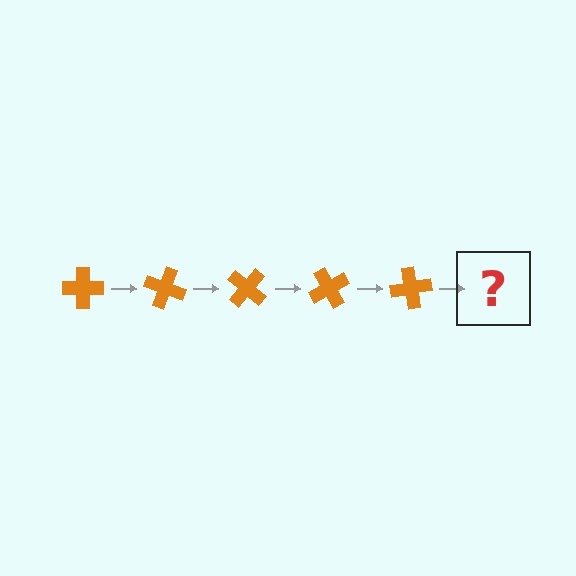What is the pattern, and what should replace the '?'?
The pattern is that the cross rotates 20 degrees each step. The '?' should be an orange cross rotated 100 degrees.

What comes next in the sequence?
The next element should be an orange cross rotated 100 degrees.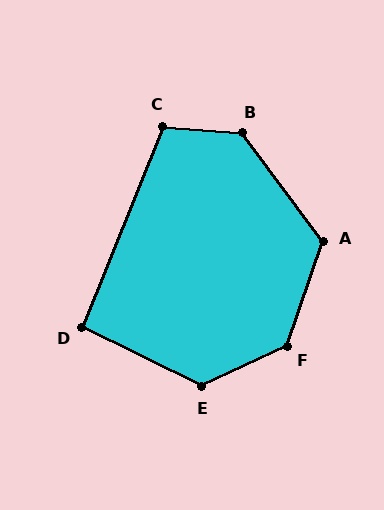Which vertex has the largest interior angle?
F, at approximately 134 degrees.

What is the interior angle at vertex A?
Approximately 124 degrees (obtuse).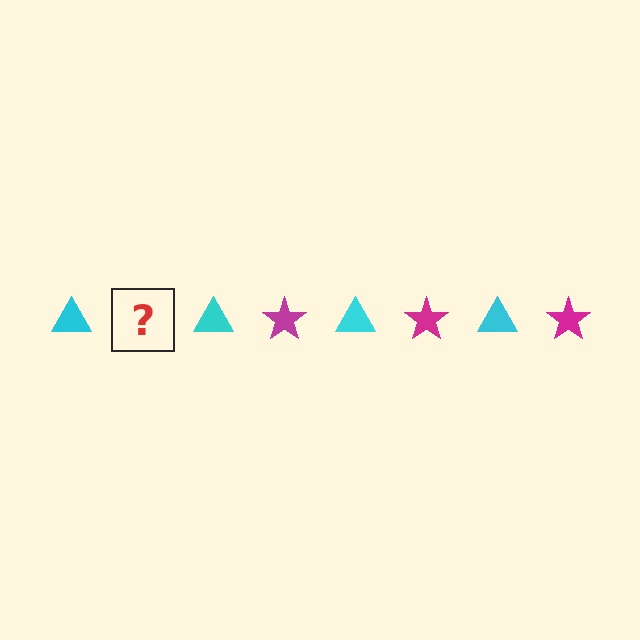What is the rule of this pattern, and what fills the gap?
The rule is that the pattern alternates between cyan triangle and magenta star. The gap should be filled with a magenta star.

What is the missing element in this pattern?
The missing element is a magenta star.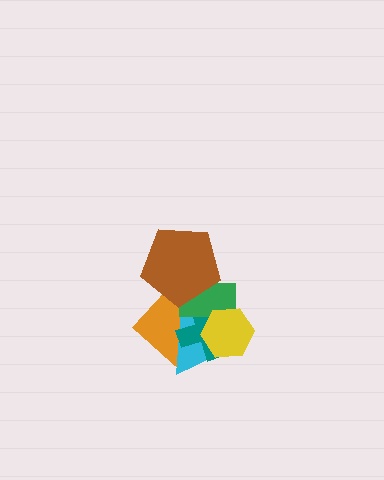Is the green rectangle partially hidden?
Yes, it is partially covered by another shape.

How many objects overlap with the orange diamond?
5 objects overlap with the orange diamond.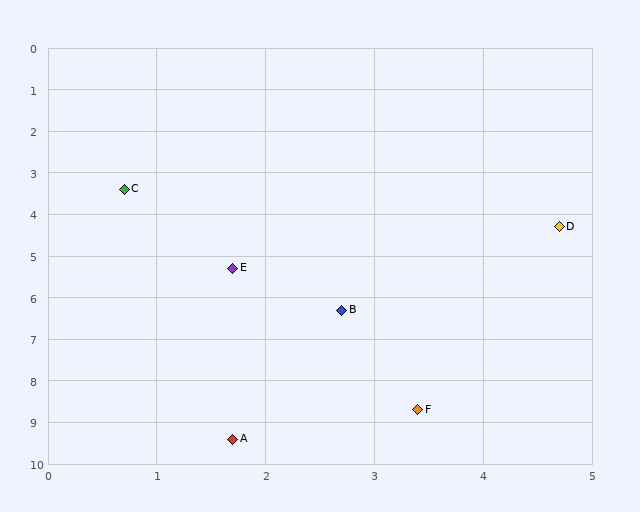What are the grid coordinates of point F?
Point F is at approximately (3.4, 8.7).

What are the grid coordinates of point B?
Point B is at approximately (2.7, 6.3).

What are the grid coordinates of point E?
Point E is at approximately (1.7, 5.3).